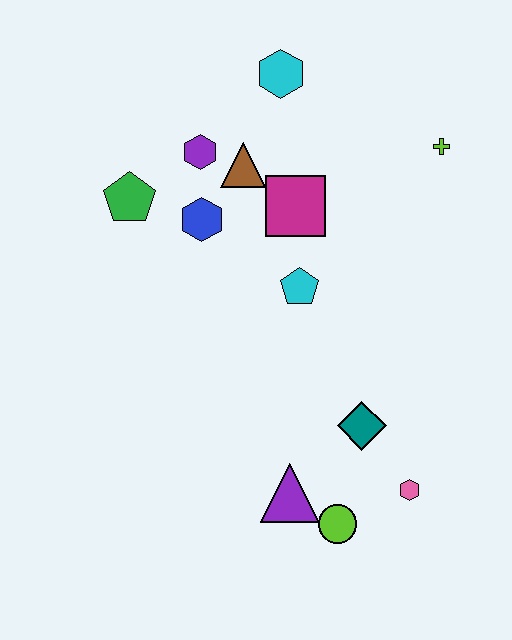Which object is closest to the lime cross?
The magenta square is closest to the lime cross.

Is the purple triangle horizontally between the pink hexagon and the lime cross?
No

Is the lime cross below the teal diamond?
No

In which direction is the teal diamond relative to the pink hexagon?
The teal diamond is above the pink hexagon.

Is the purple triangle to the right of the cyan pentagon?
No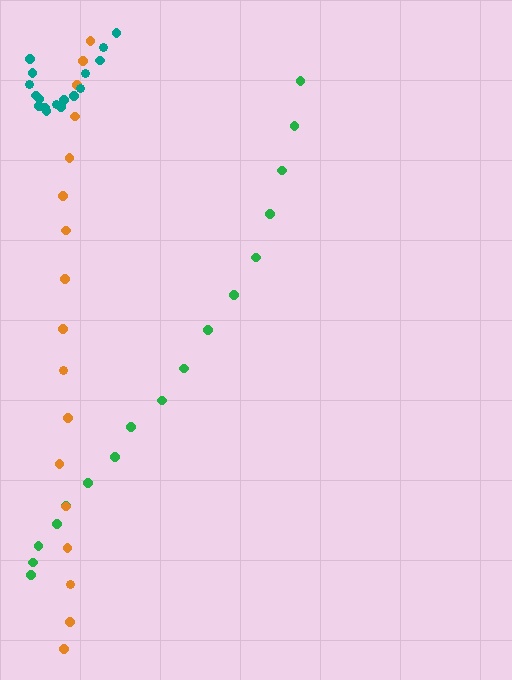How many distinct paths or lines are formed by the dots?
There are 3 distinct paths.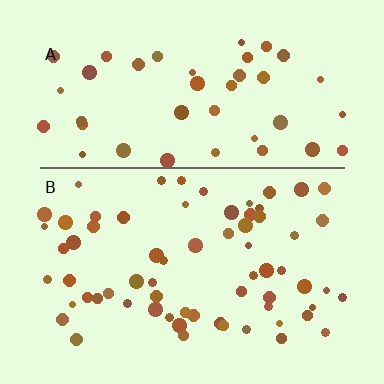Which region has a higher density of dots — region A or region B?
B (the bottom).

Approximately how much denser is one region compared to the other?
Approximately 1.5× — region B over region A.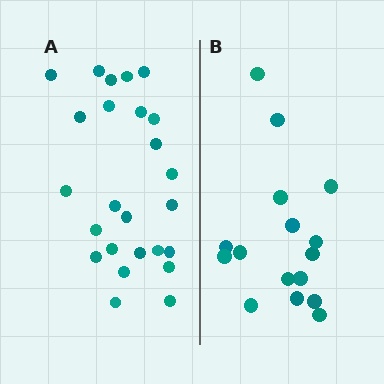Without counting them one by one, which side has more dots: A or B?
Region A (the left region) has more dots.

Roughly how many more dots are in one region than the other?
Region A has roughly 8 or so more dots than region B.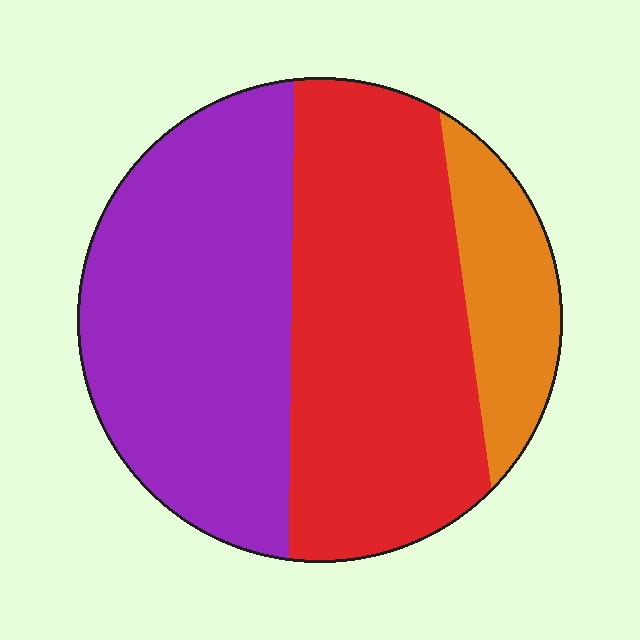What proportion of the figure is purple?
Purple covers around 45% of the figure.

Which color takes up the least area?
Orange, at roughly 15%.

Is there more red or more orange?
Red.